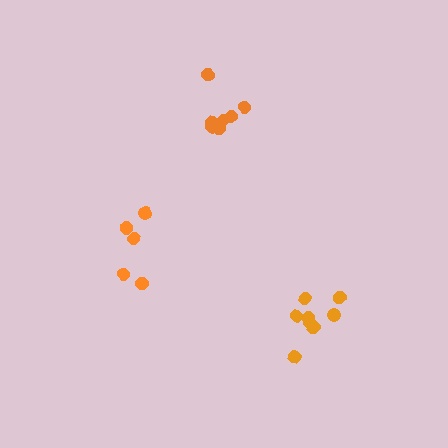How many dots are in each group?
Group 1: 5 dots, Group 2: 7 dots, Group 3: 8 dots (20 total).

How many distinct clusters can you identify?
There are 3 distinct clusters.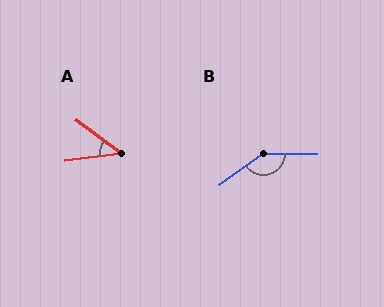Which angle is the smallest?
A, at approximately 44 degrees.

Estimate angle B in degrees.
Approximately 144 degrees.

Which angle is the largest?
B, at approximately 144 degrees.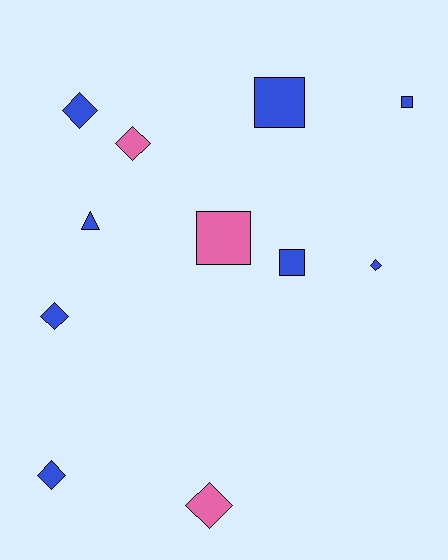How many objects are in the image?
There are 11 objects.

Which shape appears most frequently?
Diamond, with 6 objects.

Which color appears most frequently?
Blue, with 8 objects.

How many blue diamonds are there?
There are 4 blue diamonds.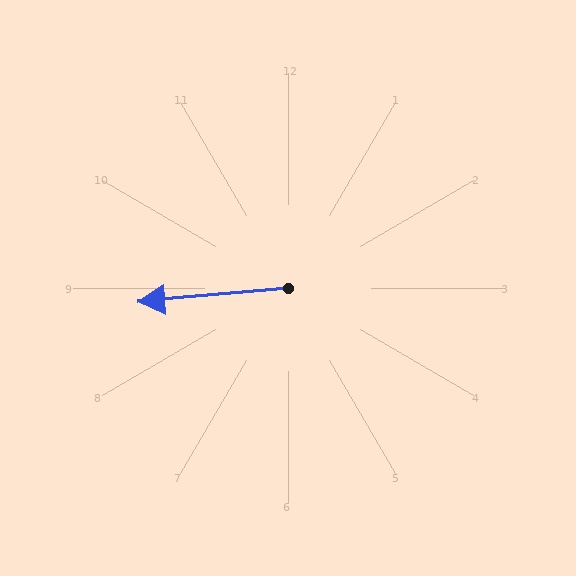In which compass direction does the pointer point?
West.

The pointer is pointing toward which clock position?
Roughly 9 o'clock.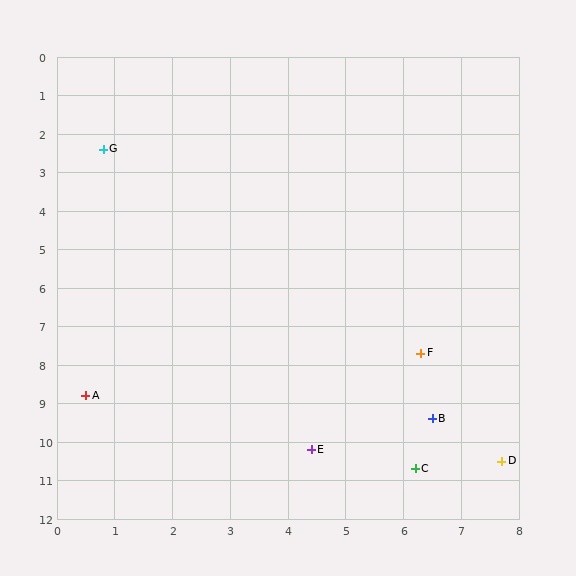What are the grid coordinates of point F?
Point F is at approximately (6.3, 7.7).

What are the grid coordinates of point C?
Point C is at approximately (6.2, 10.7).